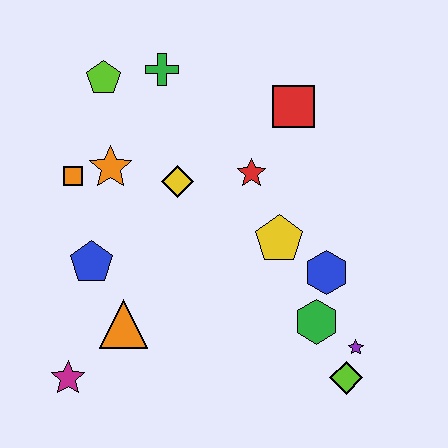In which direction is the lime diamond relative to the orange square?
The lime diamond is to the right of the orange square.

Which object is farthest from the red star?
The magenta star is farthest from the red star.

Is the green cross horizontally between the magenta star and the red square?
Yes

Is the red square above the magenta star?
Yes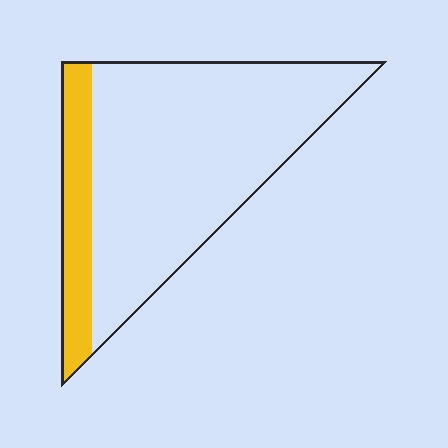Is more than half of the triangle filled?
No.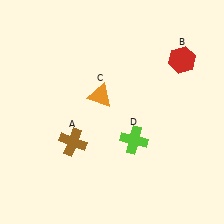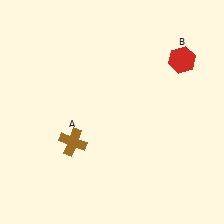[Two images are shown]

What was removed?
The orange triangle (C), the lime cross (D) were removed in Image 2.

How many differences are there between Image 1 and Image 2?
There are 2 differences between the two images.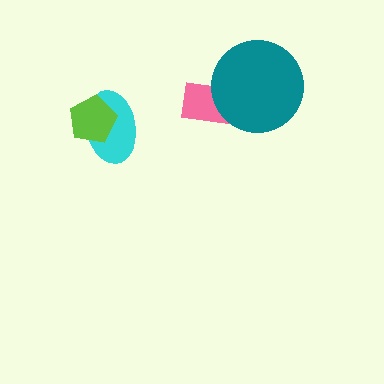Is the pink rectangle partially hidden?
Yes, it is partially covered by another shape.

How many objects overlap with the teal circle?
1 object overlaps with the teal circle.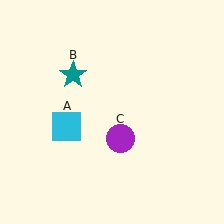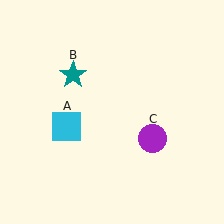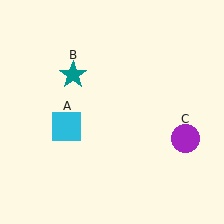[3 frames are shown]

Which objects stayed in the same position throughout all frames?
Cyan square (object A) and teal star (object B) remained stationary.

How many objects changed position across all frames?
1 object changed position: purple circle (object C).